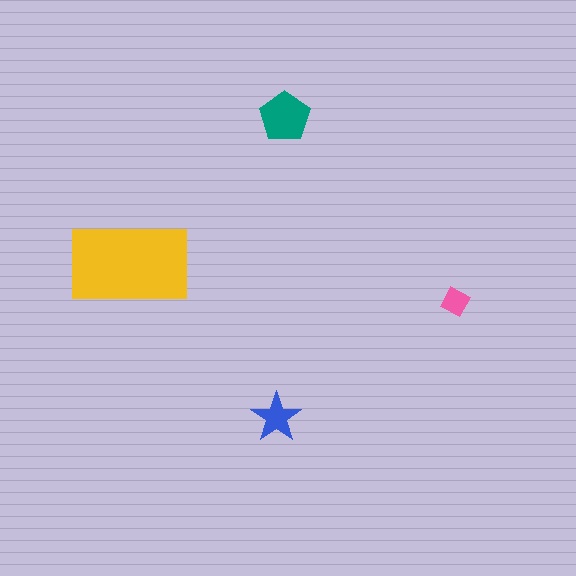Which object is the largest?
The yellow rectangle.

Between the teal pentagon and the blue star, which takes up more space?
The teal pentagon.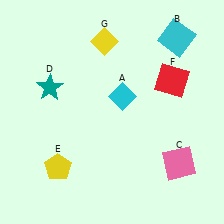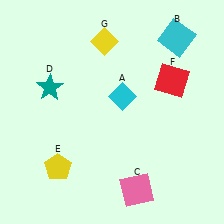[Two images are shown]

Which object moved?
The pink square (C) moved left.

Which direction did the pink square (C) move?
The pink square (C) moved left.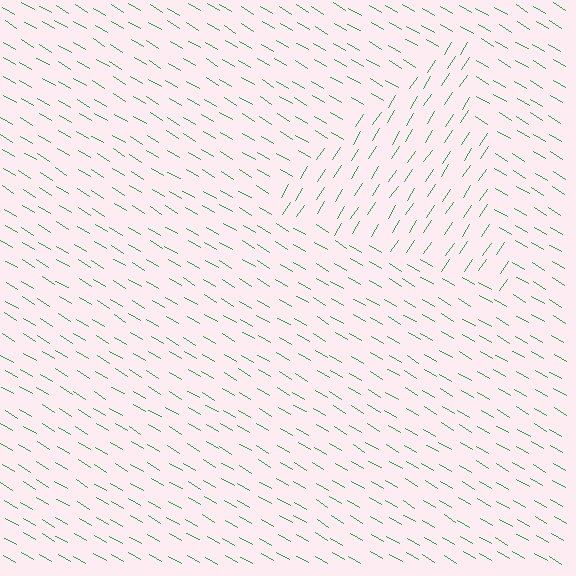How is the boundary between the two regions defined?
The boundary is defined purely by a change in line orientation (approximately 87 degrees difference). All lines are the same color and thickness.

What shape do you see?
I see a triangle.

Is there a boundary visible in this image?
Yes, there is a texture boundary formed by a change in line orientation.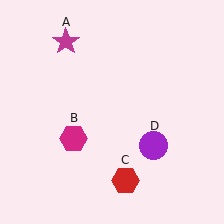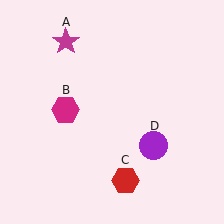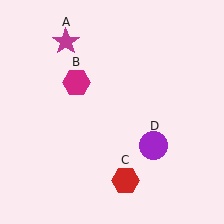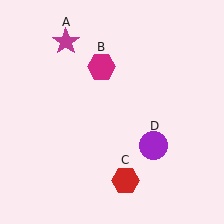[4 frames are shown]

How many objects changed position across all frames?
1 object changed position: magenta hexagon (object B).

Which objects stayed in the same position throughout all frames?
Magenta star (object A) and red hexagon (object C) and purple circle (object D) remained stationary.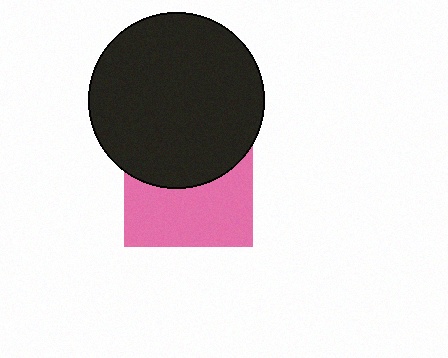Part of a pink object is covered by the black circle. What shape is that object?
It is a square.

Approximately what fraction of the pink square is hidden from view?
Roughly 46% of the pink square is hidden behind the black circle.